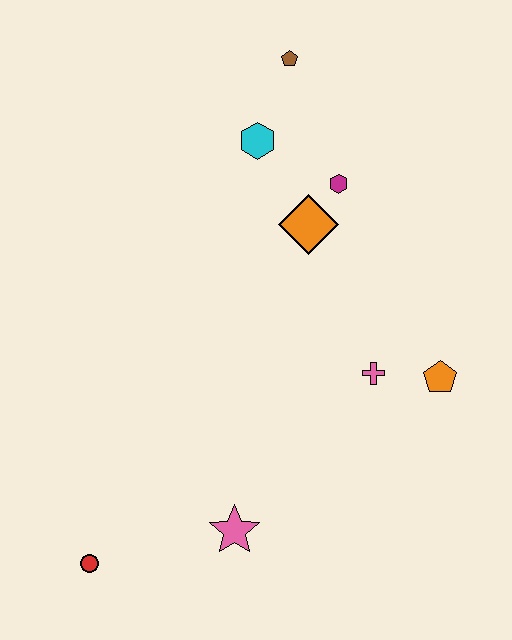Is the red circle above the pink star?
No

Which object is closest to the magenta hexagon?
The orange diamond is closest to the magenta hexagon.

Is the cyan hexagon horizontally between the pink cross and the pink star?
Yes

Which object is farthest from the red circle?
The brown pentagon is farthest from the red circle.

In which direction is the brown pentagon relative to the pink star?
The brown pentagon is above the pink star.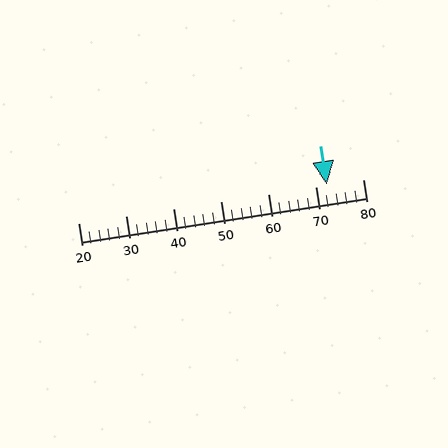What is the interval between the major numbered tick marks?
The major tick marks are spaced 10 units apart.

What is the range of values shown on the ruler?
The ruler shows values from 20 to 80.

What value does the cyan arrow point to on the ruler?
The cyan arrow points to approximately 72.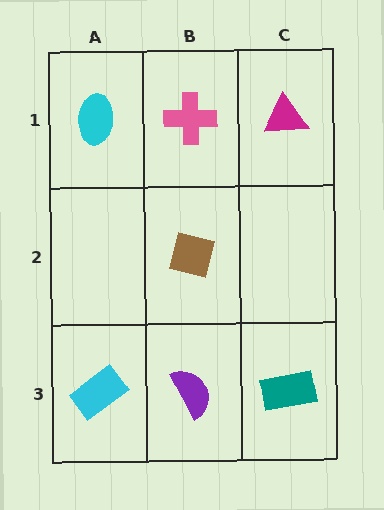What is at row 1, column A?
A cyan ellipse.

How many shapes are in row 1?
3 shapes.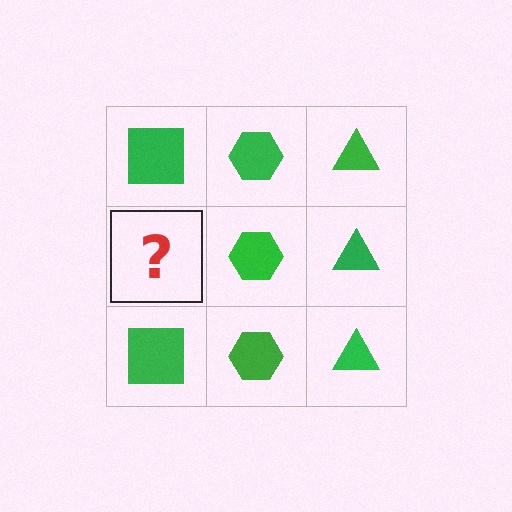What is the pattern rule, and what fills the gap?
The rule is that each column has a consistent shape. The gap should be filled with a green square.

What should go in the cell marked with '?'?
The missing cell should contain a green square.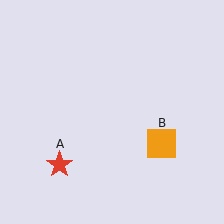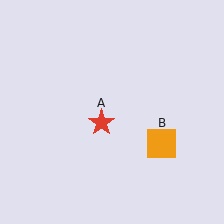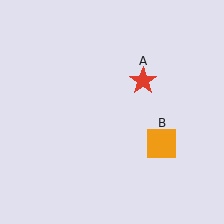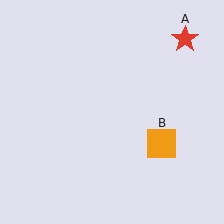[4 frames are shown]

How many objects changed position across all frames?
1 object changed position: red star (object A).